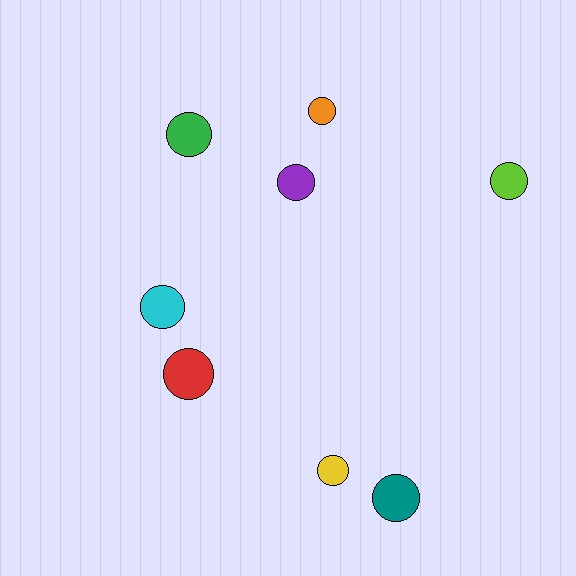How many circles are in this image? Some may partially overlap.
There are 8 circles.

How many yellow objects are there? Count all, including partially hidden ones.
There is 1 yellow object.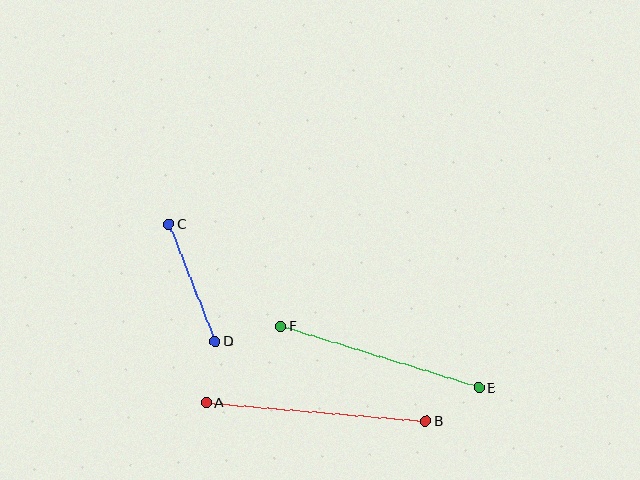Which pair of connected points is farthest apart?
Points A and B are farthest apart.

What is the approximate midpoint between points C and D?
The midpoint is at approximately (192, 283) pixels.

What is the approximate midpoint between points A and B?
The midpoint is at approximately (316, 412) pixels.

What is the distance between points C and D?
The distance is approximately 126 pixels.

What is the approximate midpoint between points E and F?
The midpoint is at approximately (380, 357) pixels.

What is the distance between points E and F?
The distance is approximately 208 pixels.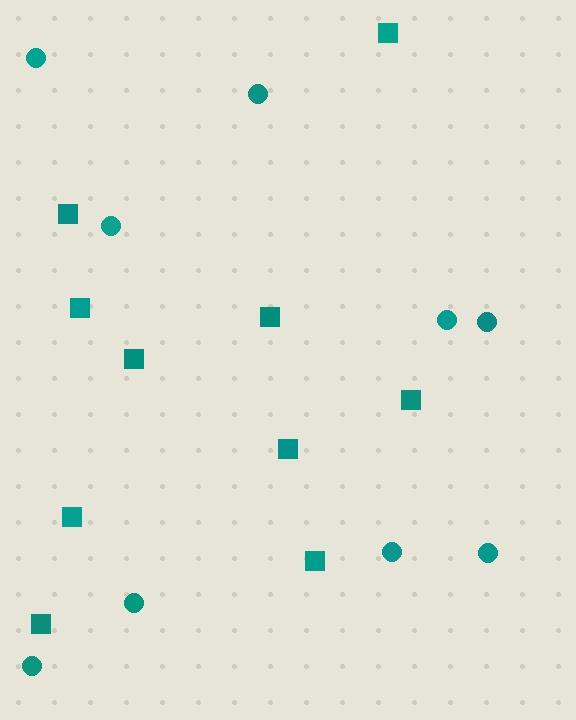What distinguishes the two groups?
There are 2 groups: one group of circles (9) and one group of squares (10).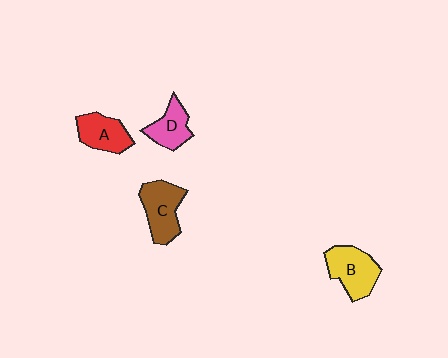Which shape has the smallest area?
Shape D (pink).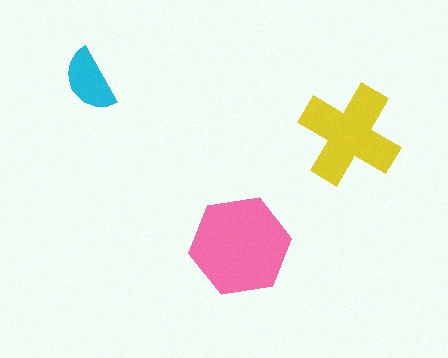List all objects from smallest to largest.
The cyan semicircle, the yellow cross, the pink hexagon.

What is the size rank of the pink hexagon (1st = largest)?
1st.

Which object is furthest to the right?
The yellow cross is rightmost.